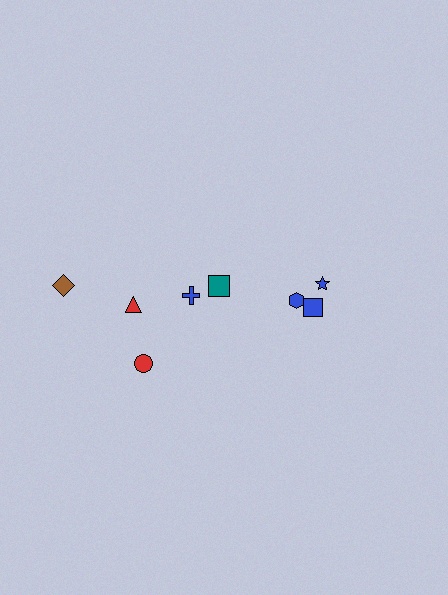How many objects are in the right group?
There are 3 objects.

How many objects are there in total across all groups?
There are 8 objects.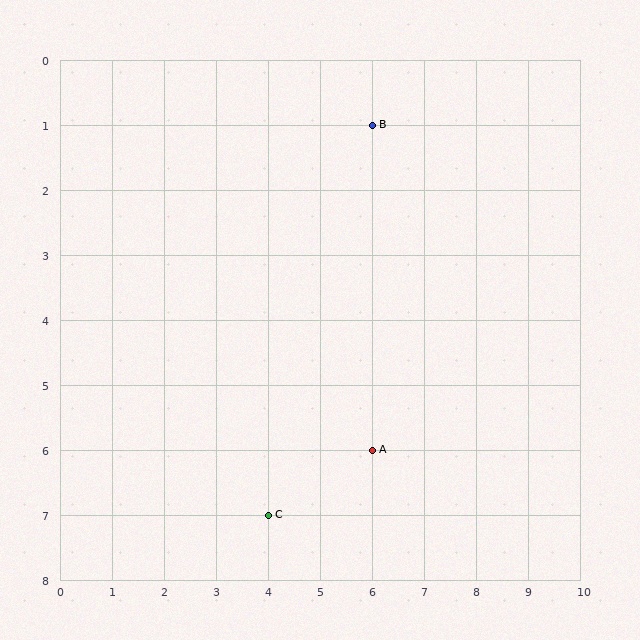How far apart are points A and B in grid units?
Points A and B are 5 rows apart.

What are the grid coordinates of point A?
Point A is at grid coordinates (6, 6).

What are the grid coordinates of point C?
Point C is at grid coordinates (4, 7).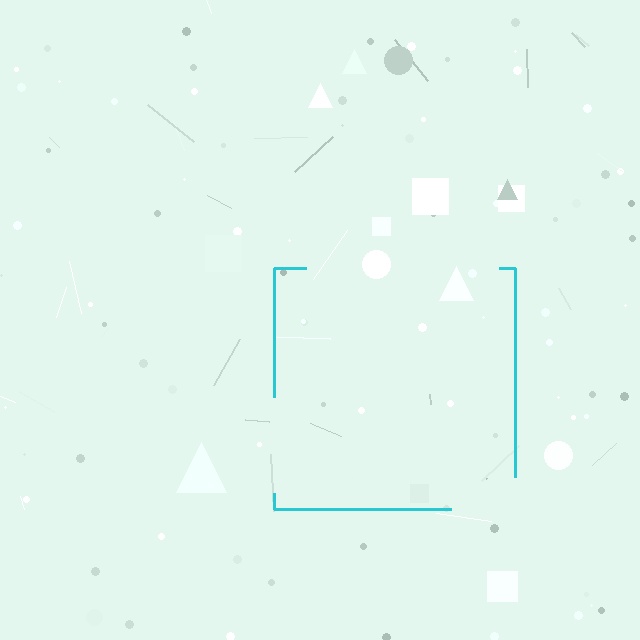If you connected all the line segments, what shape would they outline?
They would outline a square.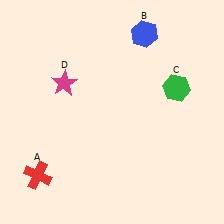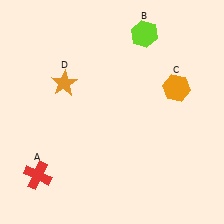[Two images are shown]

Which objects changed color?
B changed from blue to lime. C changed from green to orange. D changed from magenta to orange.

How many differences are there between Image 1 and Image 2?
There are 3 differences between the two images.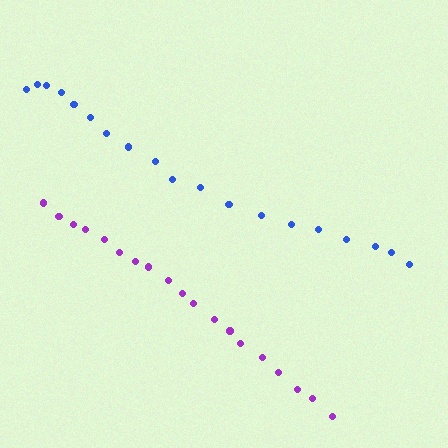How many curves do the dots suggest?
There are 2 distinct paths.